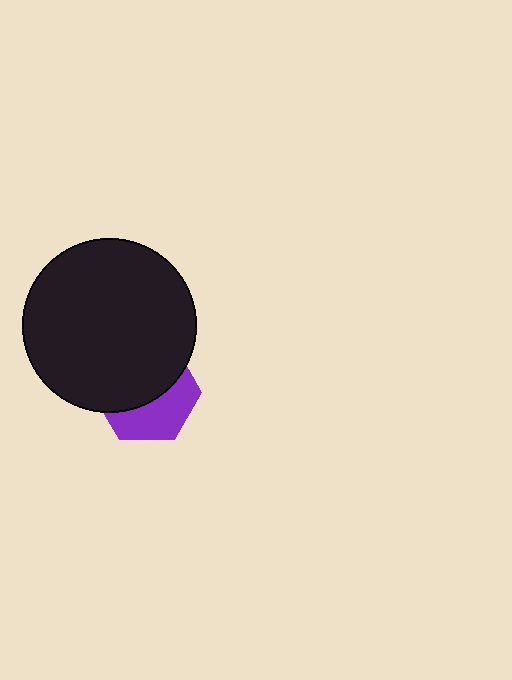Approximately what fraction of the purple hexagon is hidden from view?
Roughly 58% of the purple hexagon is hidden behind the black circle.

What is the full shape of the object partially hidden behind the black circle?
The partially hidden object is a purple hexagon.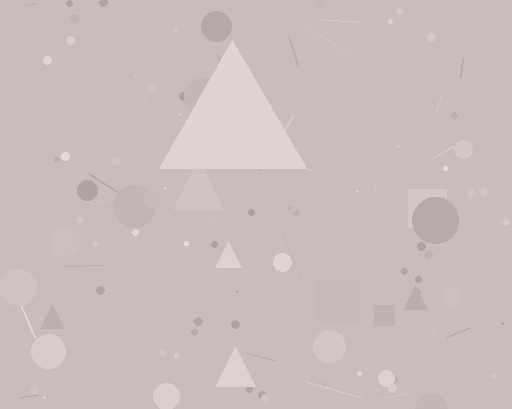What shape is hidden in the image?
A triangle is hidden in the image.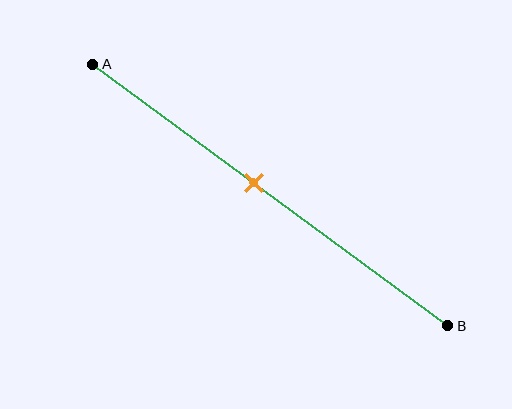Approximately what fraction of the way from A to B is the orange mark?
The orange mark is approximately 45% of the way from A to B.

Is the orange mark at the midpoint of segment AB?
No, the mark is at about 45% from A, not at the 50% midpoint.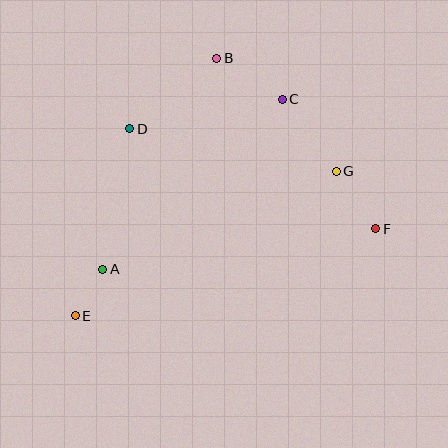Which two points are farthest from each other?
Points E and F are farthest from each other.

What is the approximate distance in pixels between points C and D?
The distance between C and D is approximately 155 pixels.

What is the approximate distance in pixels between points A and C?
The distance between A and C is approximately 248 pixels.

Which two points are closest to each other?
Points A and E are closest to each other.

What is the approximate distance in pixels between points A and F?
The distance between A and F is approximately 276 pixels.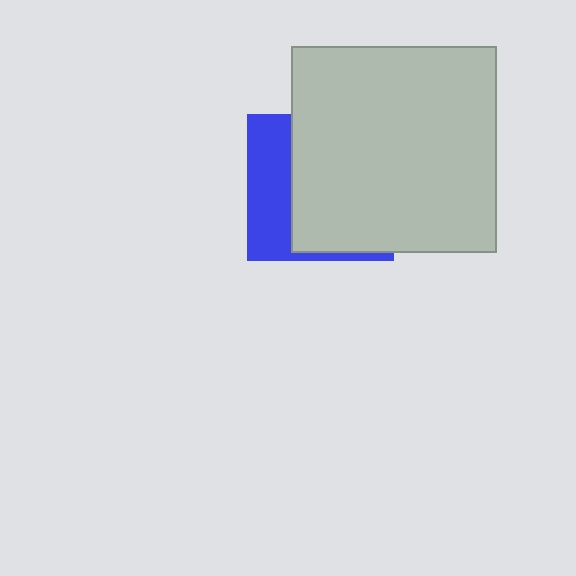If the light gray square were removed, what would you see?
You would see the complete blue square.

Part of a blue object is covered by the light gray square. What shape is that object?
It is a square.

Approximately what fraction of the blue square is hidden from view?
Roughly 66% of the blue square is hidden behind the light gray square.